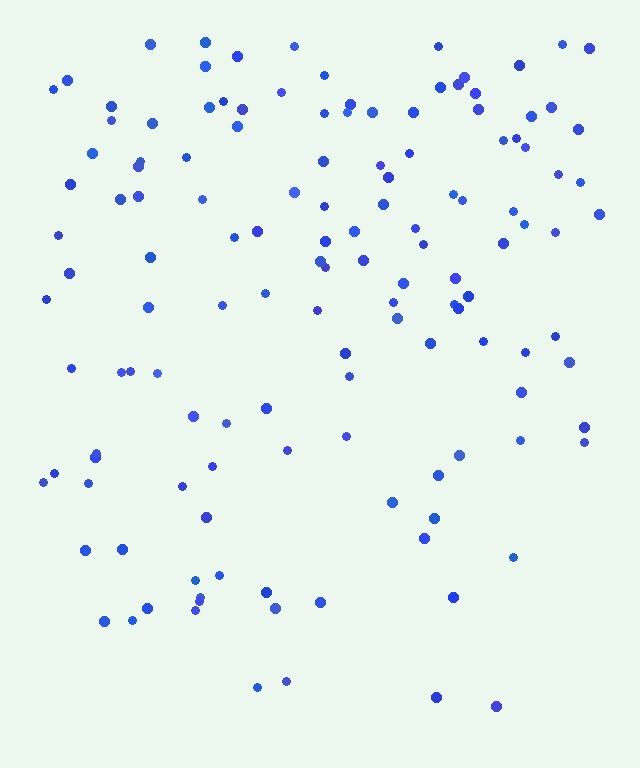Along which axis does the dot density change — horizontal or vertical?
Vertical.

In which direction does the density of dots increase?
From bottom to top, with the top side densest.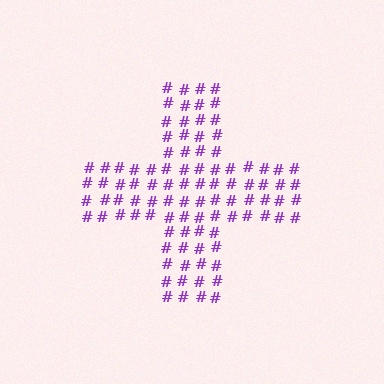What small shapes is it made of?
It is made of small hash symbols.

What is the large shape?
The large shape is a cross.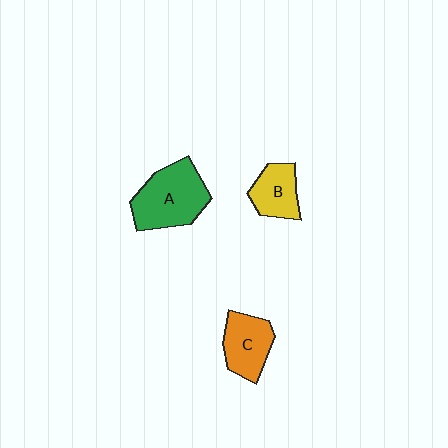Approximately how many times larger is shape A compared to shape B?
Approximately 1.7 times.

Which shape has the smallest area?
Shape B (yellow).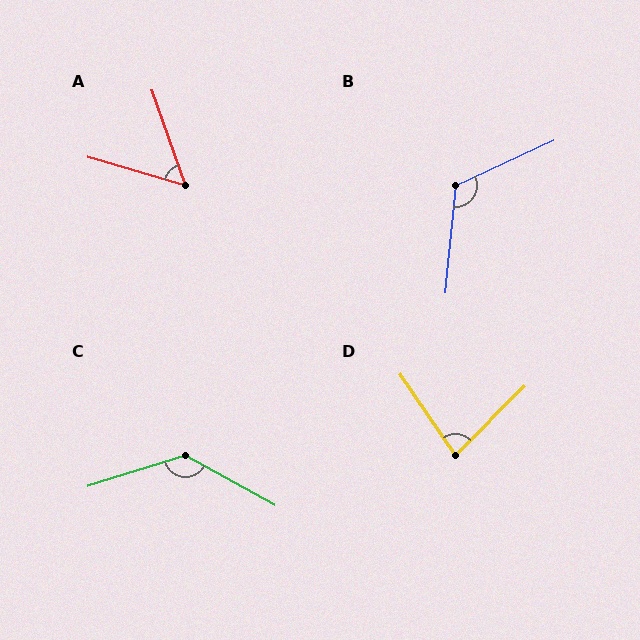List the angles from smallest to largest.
A (54°), D (79°), B (121°), C (134°).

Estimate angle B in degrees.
Approximately 121 degrees.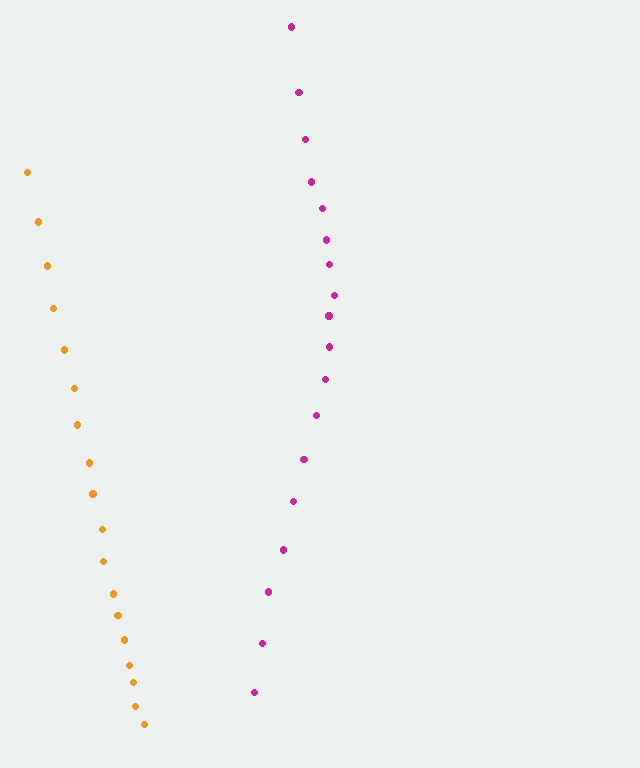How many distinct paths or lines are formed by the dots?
There are 2 distinct paths.